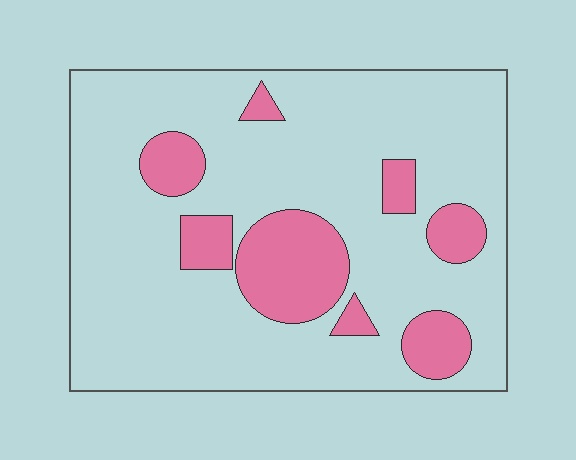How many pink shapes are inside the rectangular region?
8.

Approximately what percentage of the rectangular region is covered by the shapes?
Approximately 20%.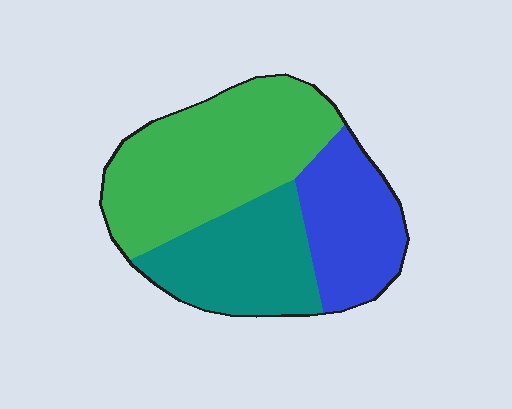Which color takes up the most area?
Green, at roughly 45%.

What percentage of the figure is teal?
Teal takes up between a quarter and a half of the figure.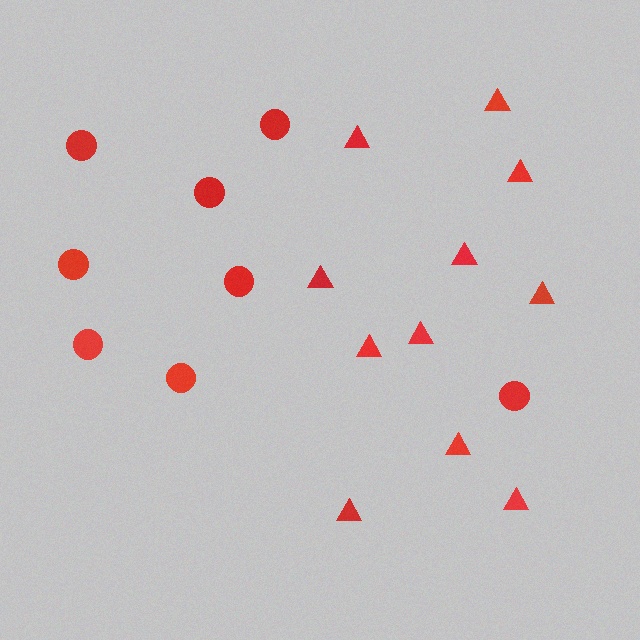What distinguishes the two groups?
There are 2 groups: one group of circles (8) and one group of triangles (11).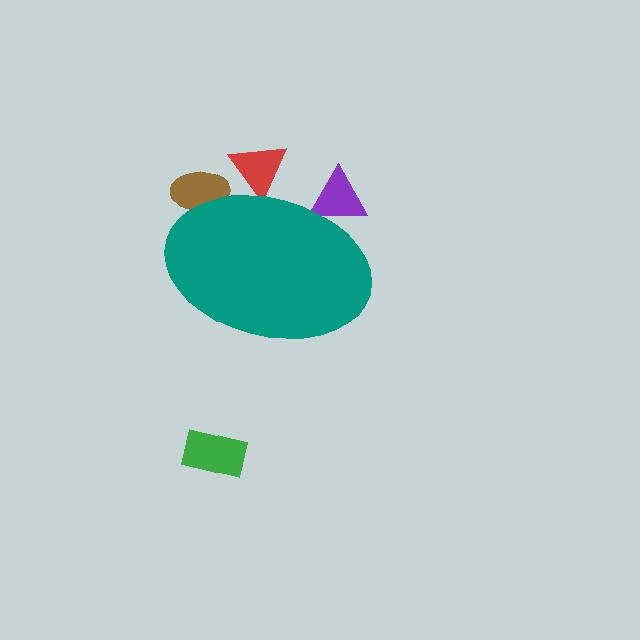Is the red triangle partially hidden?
Yes, the red triangle is partially hidden behind the teal ellipse.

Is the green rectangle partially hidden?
No, the green rectangle is fully visible.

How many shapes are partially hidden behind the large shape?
3 shapes are partially hidden.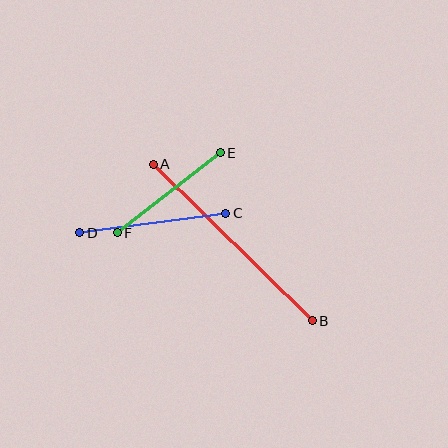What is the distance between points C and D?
The distance is approximately 147 pixels.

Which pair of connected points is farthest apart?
Points A and B are farthest apart.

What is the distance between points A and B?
The distance is approximately 223 pixels.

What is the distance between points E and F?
The distance is approximately 130 pixels.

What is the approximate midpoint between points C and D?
The midpoint is at approximately (153, 223) pixels.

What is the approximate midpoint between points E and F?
The midpoint is at approximately (169, 193) pixels.